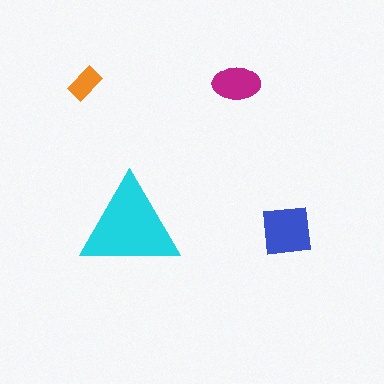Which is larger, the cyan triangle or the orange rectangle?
The cyan triangle.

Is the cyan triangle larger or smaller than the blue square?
Larger.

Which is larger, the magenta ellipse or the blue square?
The blue square.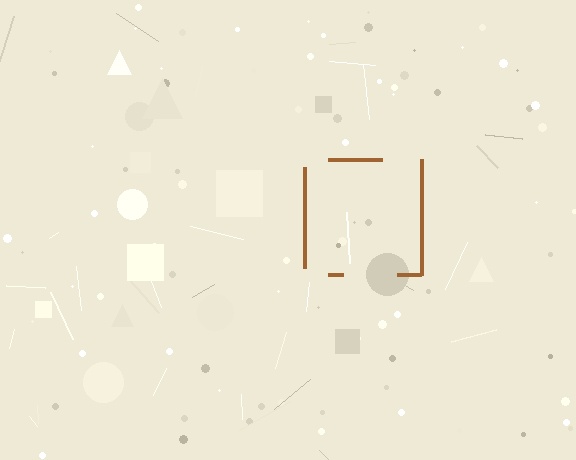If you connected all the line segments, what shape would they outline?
They would outline a square.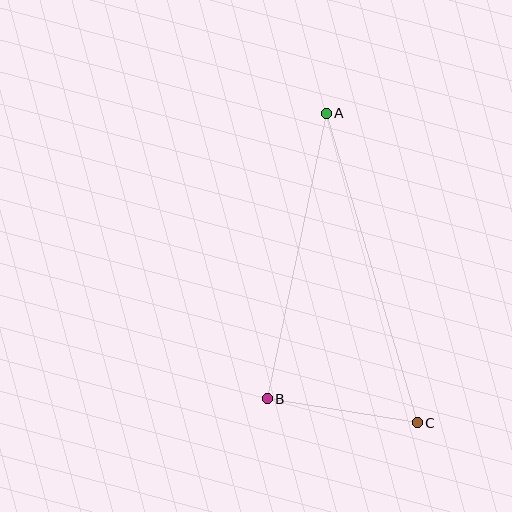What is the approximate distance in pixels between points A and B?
The distance between A and B is approximately 292 pixels.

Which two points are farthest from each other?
Points A and C are farthest from each other.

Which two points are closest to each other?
Points B and C are closest to each other.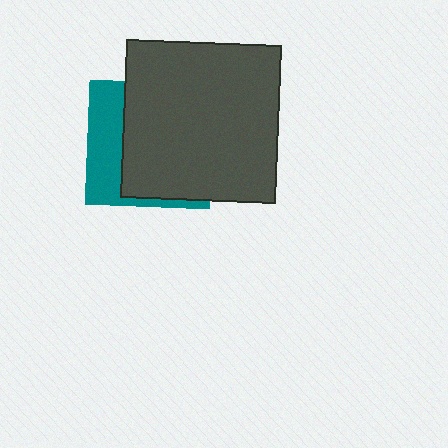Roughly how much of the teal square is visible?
A small part of it is visible (roughly 33%).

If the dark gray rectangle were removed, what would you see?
You would see the complete teal square.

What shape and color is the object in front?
The object in front is a dark gray rectangle.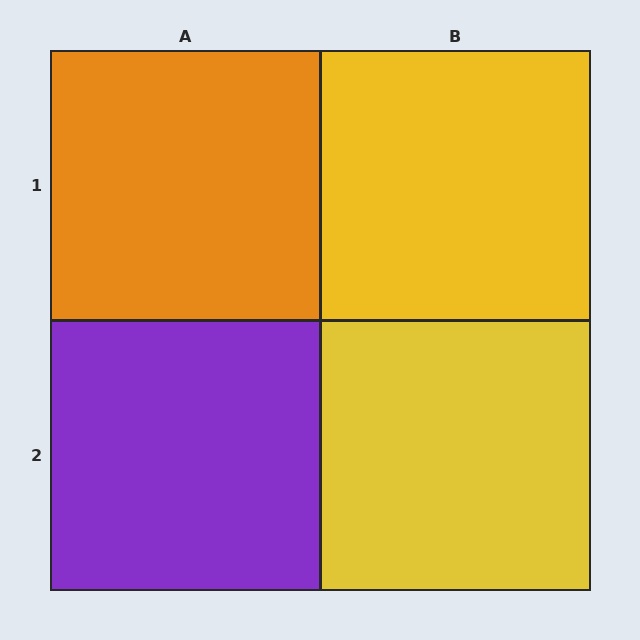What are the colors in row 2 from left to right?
Purple, yellow.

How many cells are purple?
1 cell is purple.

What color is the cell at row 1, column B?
Yellow.